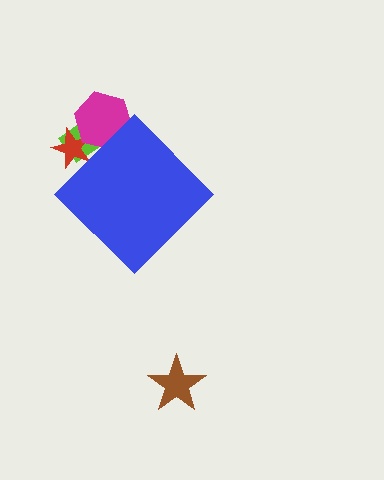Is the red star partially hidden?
Yes, the red star is partially hidden behind the blue diamond.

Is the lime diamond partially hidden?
Yes, the lime diamond is partially hidden behind the blue diamond.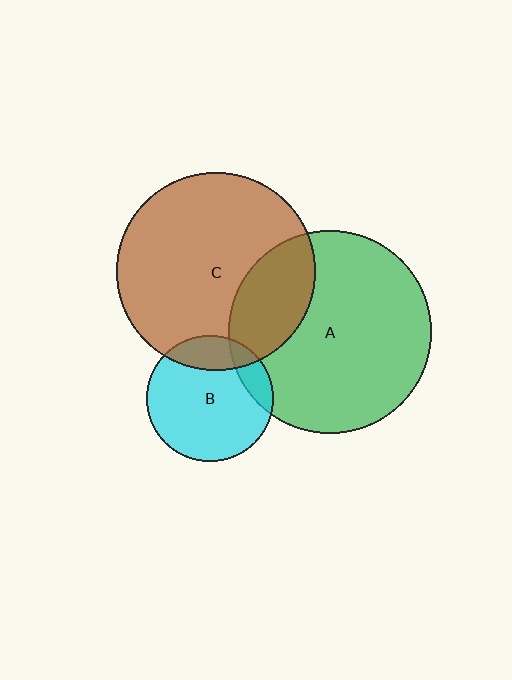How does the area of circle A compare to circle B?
Approximately 2.6 times.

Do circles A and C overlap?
Yes.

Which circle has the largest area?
Circle A (green).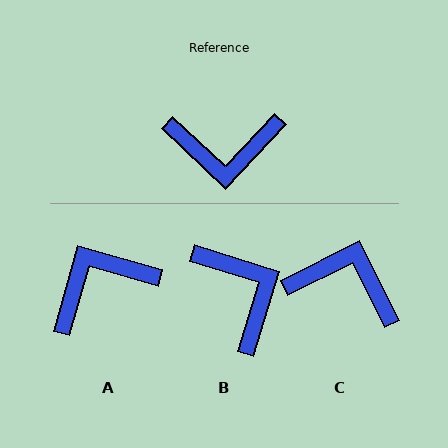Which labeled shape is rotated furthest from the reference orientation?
C, about 160 degrees away.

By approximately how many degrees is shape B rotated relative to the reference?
Approximately 116 degrees counter-clockwise.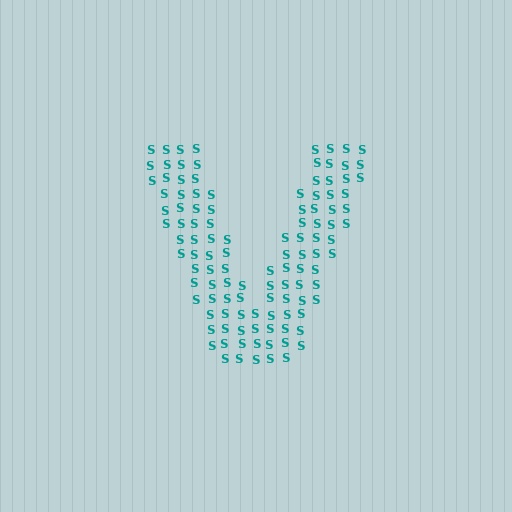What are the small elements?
The small elements are letter S's.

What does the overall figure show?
The overall figure shows the letter V.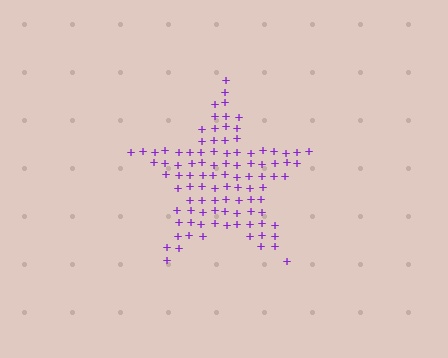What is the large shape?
The large shape is a star.